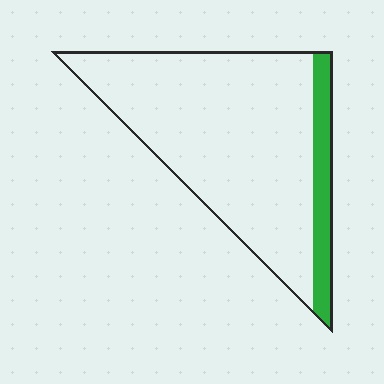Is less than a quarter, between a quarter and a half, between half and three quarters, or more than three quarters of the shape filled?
Less than a quarter.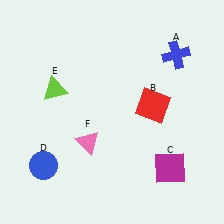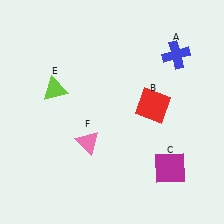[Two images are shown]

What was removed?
The blue circle (D) was removed in Image 2.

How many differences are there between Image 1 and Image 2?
There is 1 difference between the two images.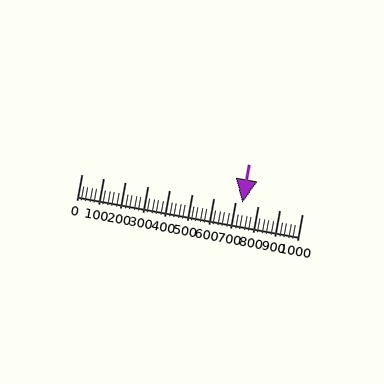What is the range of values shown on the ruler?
The ruler shows values from 0 to 1000.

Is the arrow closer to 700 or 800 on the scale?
The arrow is closer to 700.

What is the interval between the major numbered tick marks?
The major tick marks are spaced 100 units apart.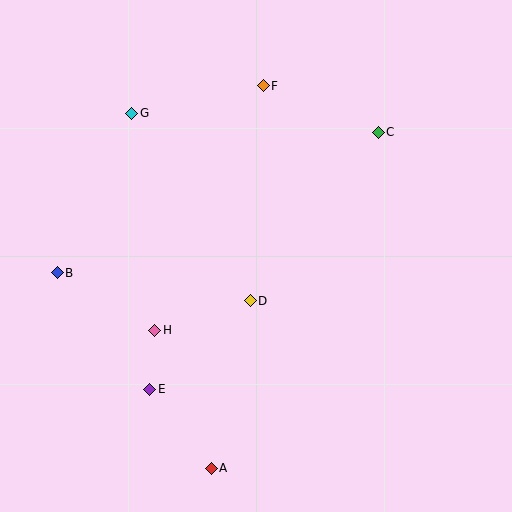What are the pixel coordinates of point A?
Point A is at (211, 468).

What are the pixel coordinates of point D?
Point D is at (250, 301).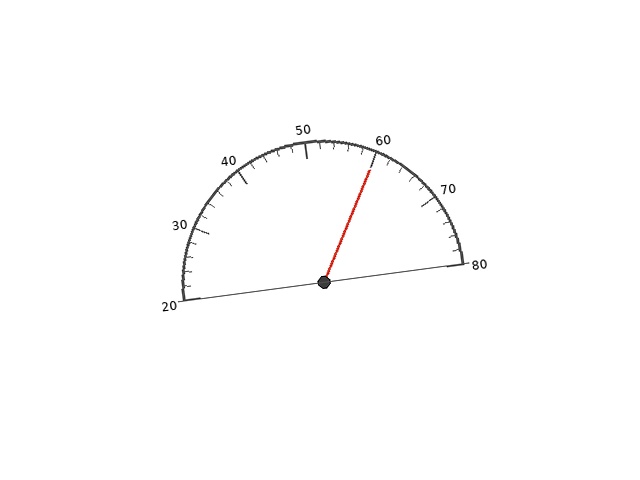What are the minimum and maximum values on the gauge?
The gauge ranges from 20 to 80.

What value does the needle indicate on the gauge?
The needle indicates approximately 60.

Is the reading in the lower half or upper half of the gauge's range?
The reading is in the upper half of the range (20 to 80).